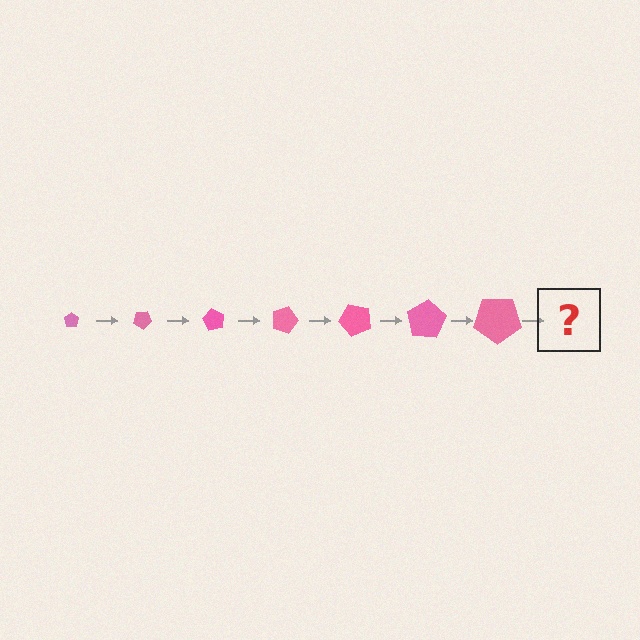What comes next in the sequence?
The next element should be a pentagon, larger than the previous one and rotated 210 degrees from the start.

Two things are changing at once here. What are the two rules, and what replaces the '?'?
The two rules are that the pentagon grows larger each step and it rotates 30 degrees each step. The '?' should be a pentagon, larger than the previous one and rotated 210 degrees from the start.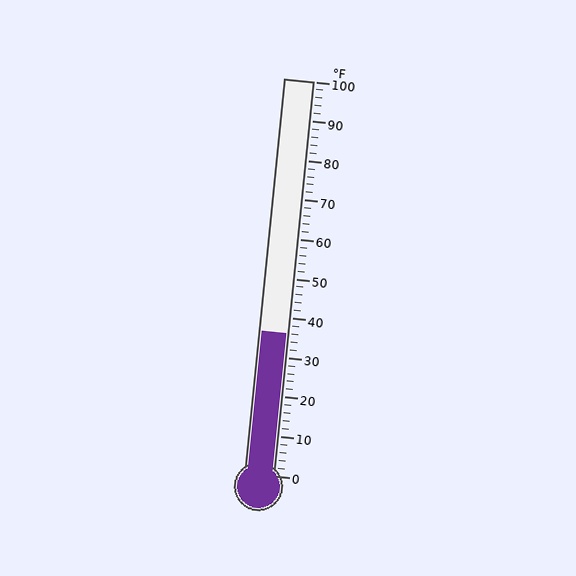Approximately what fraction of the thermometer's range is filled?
The thermometer is filled to approximately 35% of its range.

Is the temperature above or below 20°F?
The temperature is above 20°F.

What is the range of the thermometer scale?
The thermometer scale ranges from 0°F to 100°F.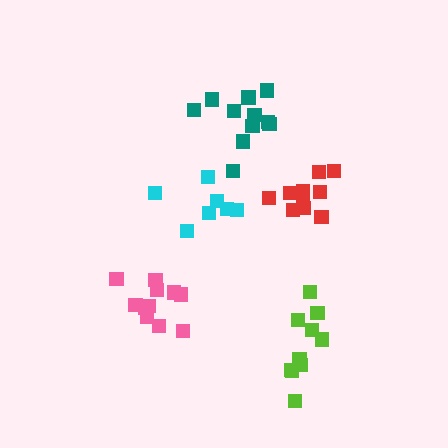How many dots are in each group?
Group 1: 7 dots, Group 2: 10 dots, Group 3: 10 dots, Group 4: 11 dots, Group 5: 11 dots (49 total).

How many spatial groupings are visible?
There are 5 spatial groupings.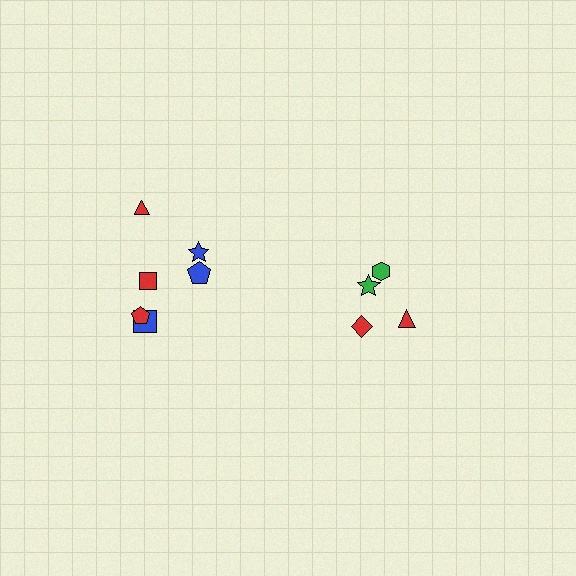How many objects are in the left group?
There are 6 objects.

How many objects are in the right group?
There are 4 objects.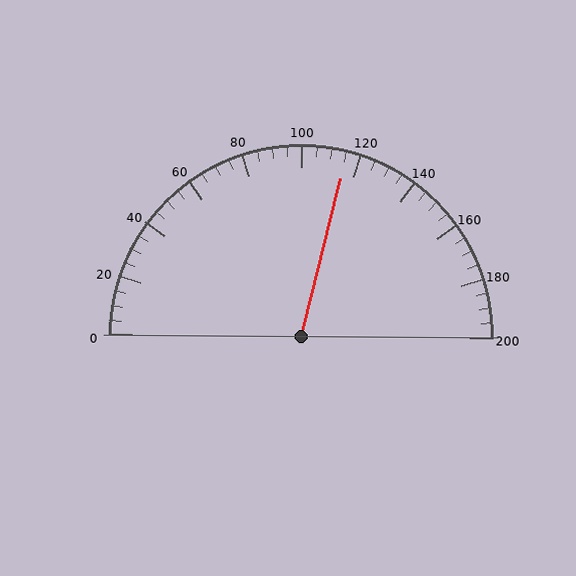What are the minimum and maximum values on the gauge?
The gauge ranges from 0 to 200.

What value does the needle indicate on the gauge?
The needle indicates approximately 115.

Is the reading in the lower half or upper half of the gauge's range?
The reading is in the upper half of the range (0 to 200).